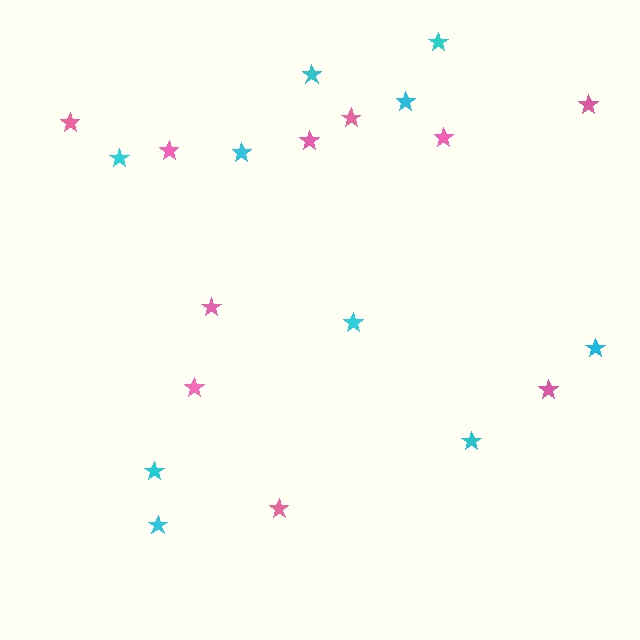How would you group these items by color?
There are 2 groups: one group of pink stars (10) and one group of cyan stars (10).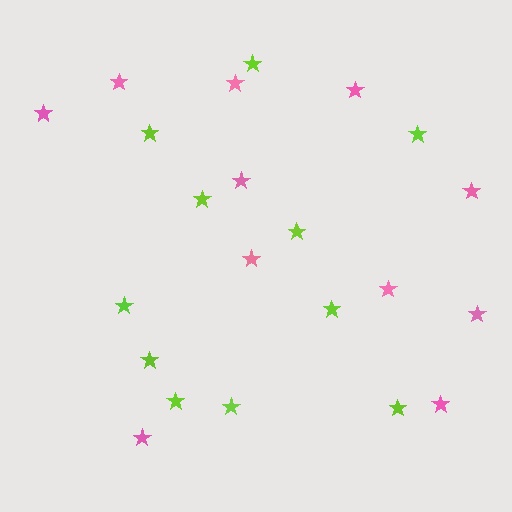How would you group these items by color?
There are 2 groups: one group of pink stars (11) and one group of lime stars (11).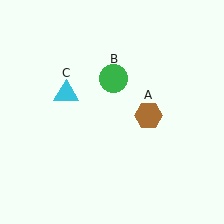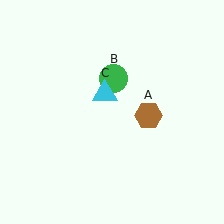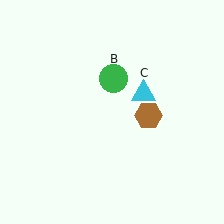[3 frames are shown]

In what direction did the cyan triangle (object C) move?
The cyan triangle (object C) moved right.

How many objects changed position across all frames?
1 object changed position: cyan triangle (object C).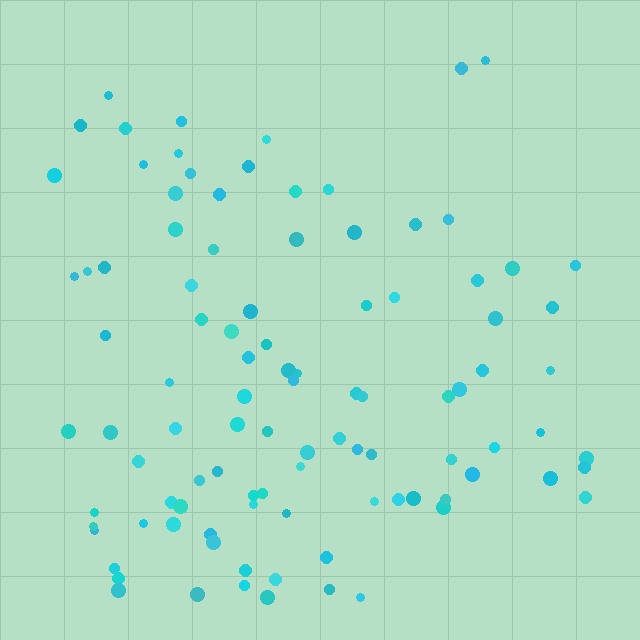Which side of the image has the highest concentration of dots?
The bottom.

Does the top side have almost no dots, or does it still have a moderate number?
Still a moderate number, just noticeably fewer than the bottom.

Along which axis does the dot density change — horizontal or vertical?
Vertical.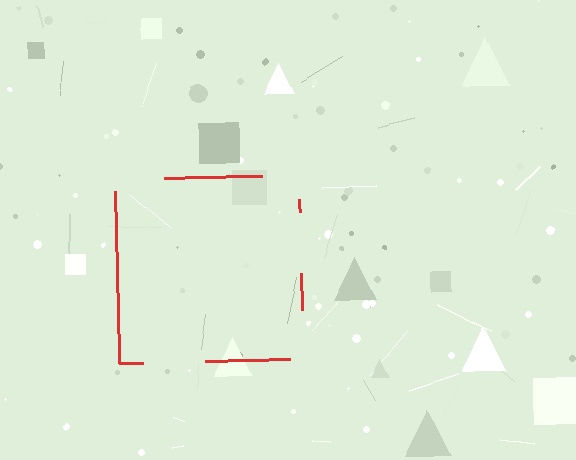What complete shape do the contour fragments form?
The contour fragments form a square.